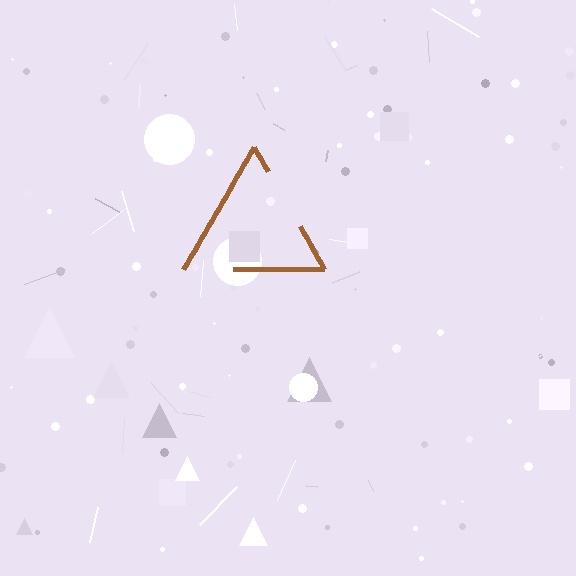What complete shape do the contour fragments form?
The contour fragments form a triangle.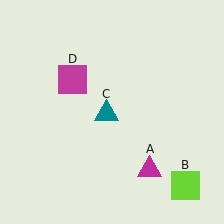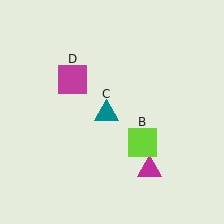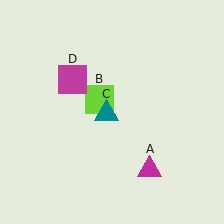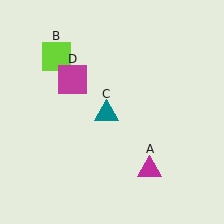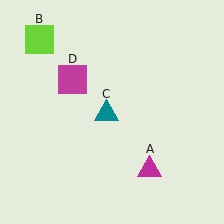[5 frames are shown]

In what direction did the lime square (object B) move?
The lime square (object B) moved up and to the left.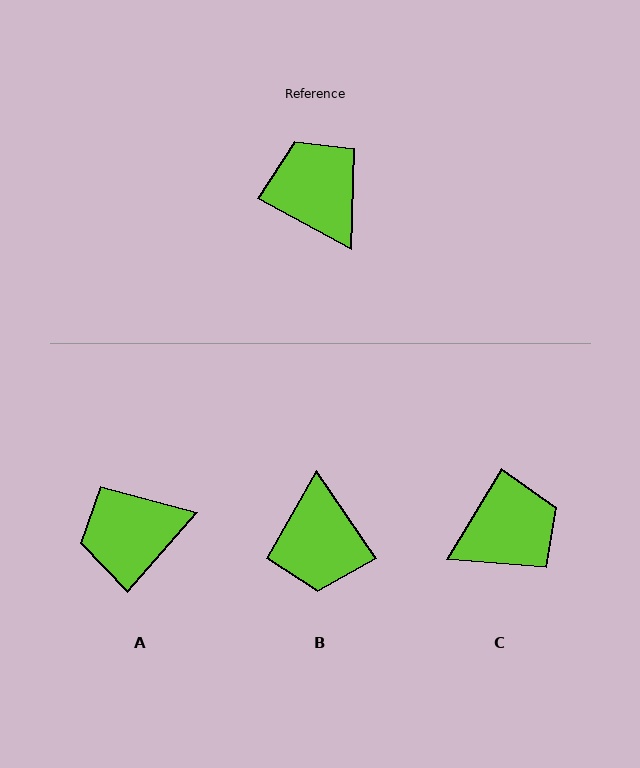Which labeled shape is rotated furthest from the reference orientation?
B, about 152 degrees away.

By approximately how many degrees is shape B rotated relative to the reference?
Approximately 152 degrees counter-clockwise.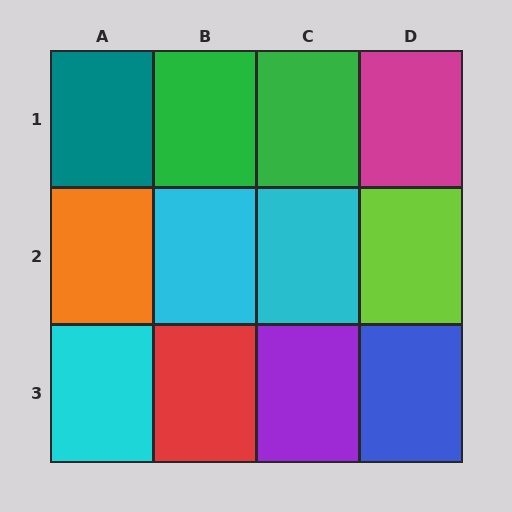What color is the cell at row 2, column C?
Cyan.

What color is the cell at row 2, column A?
Orange.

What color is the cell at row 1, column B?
Green.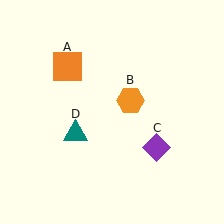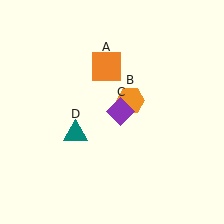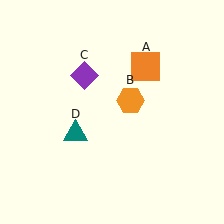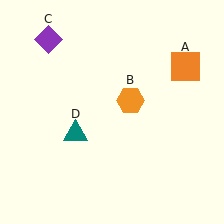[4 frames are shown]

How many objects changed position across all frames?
2 objects changed position: orange square (object A), purple diamond (object C).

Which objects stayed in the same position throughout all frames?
Orange hexagon (object B) and teal triangle (object D) remained stationary.